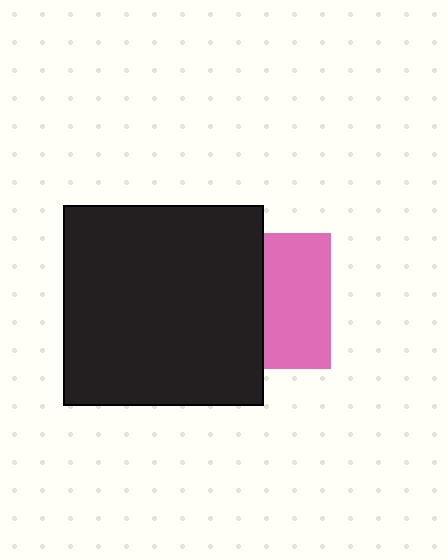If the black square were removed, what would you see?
You would see the complete pink square.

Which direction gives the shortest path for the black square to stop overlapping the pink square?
Moving left gives the shortest separation.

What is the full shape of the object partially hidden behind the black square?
The partially hidden object is a pink square.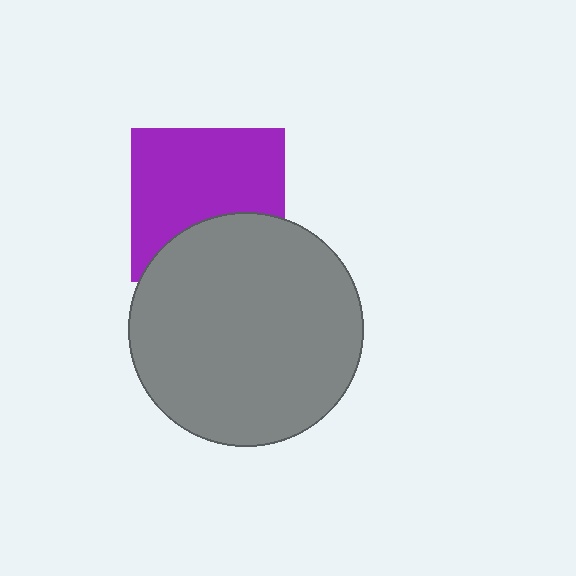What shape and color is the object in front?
The object in front is a gray circle.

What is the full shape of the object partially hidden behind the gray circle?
The partially hidden object is a purple square.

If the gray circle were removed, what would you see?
You would see the complete purple square.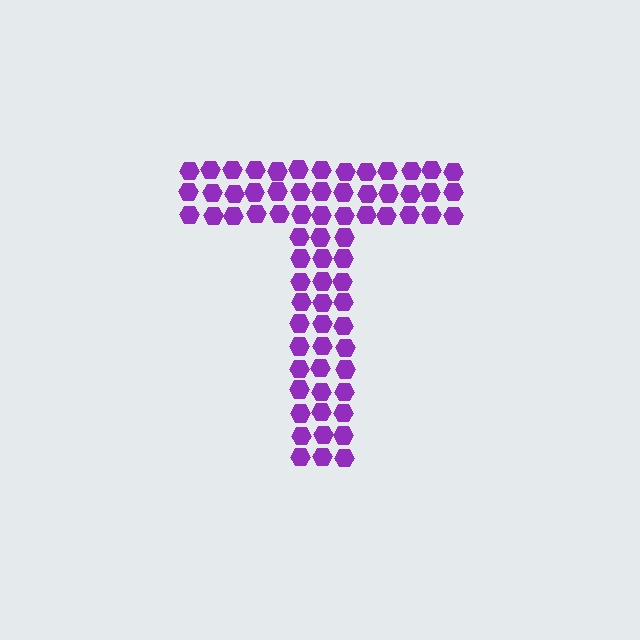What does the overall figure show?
The overall figure shows the letter T.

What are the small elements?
The small elements are hexagons.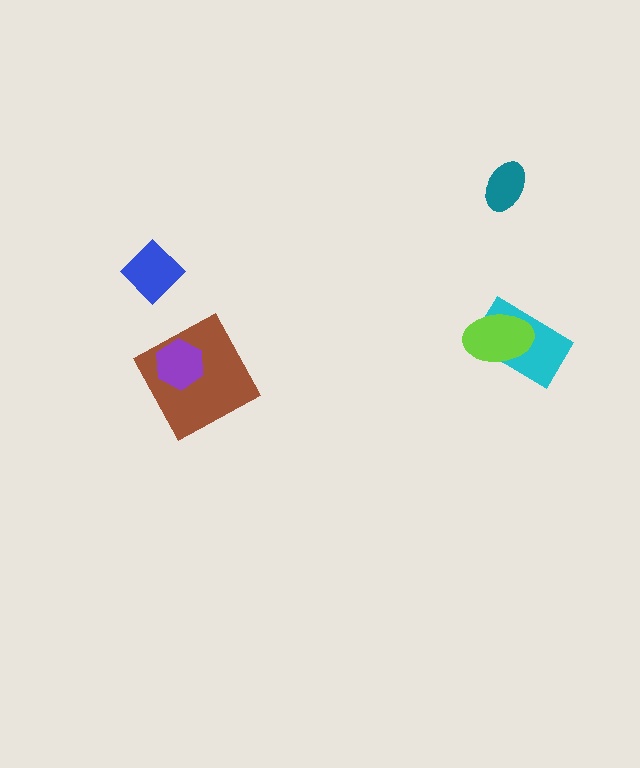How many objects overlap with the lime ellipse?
1 object overlaps with the lime ellipse.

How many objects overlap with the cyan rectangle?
1 object overlaps with the cyan rectangle.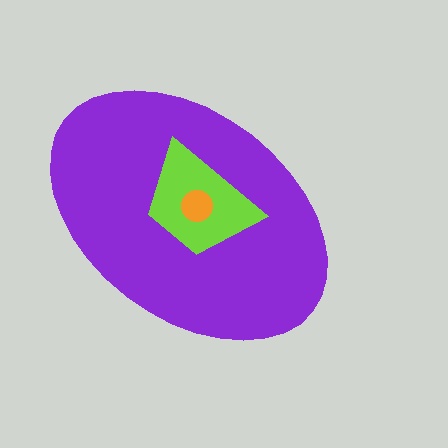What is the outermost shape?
The purple ellipse.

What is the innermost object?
The orange circle.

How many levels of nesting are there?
3.